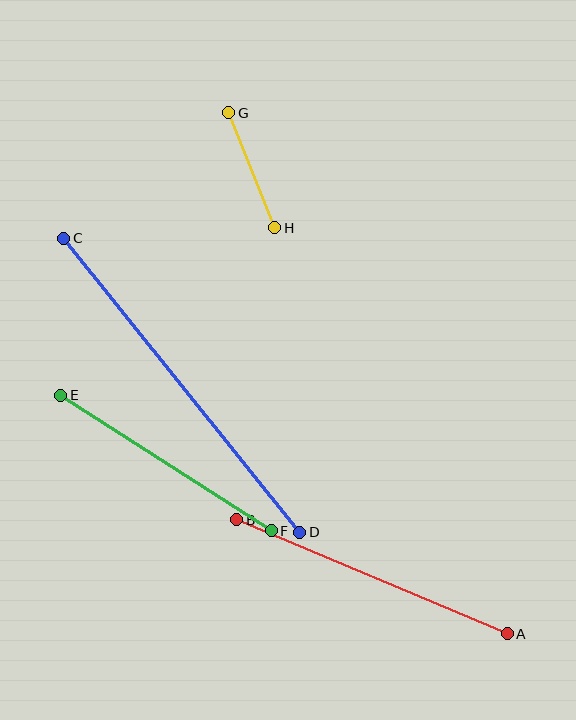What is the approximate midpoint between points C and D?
The midpoint is at approximately (182, 385) pixels.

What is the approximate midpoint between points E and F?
The midpoint is at approximately (166, 463) pixels.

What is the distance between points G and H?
The distance is approximately 124 pixels.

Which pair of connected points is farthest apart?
Points C and D are farthest apart.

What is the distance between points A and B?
The distance is approximately 293 pixels.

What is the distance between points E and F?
The distance is approximately 250 pixels.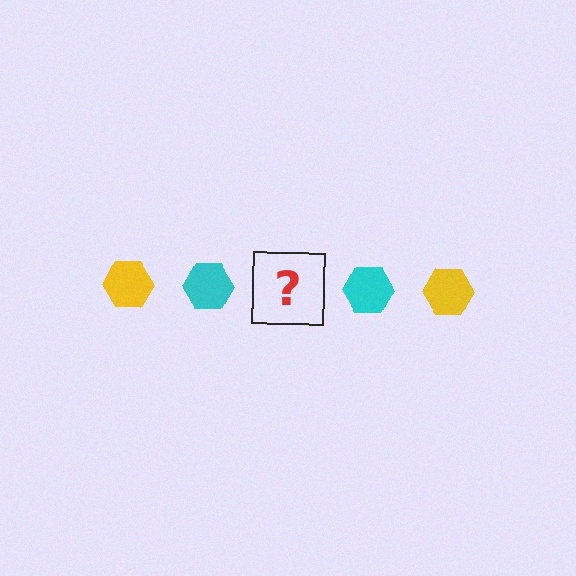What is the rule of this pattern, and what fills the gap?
The rule is that the pattern cycles through yellow, cyan hexagons. The gap should be filled with a yellow hexagon.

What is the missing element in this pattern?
The missing element is a yellow hexagon.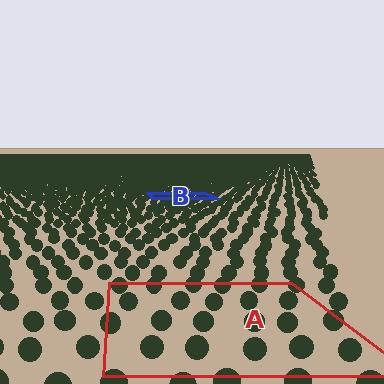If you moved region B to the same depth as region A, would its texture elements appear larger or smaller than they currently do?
They would appear larger. At a closer depth, the same texture elements are projected at a bigger on-screen size.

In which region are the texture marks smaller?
The texture marks are smaller in region B, because it is farther away.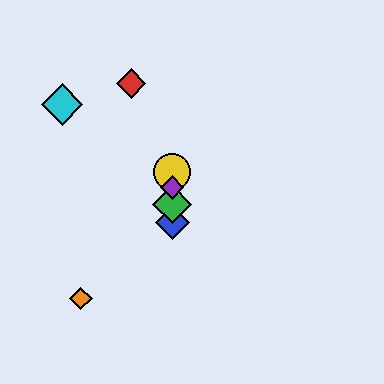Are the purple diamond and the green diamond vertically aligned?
Yes, both are at x≈172.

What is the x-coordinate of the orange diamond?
The orange diamond is at x≈81.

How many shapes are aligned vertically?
4 shapes (the blue diamond, the green diamond, the yellow circle, the purple diamond) are aligned vertically.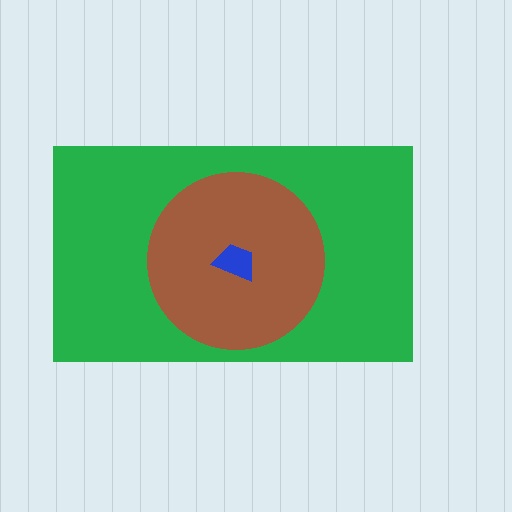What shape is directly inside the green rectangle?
The brown circle.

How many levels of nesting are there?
3.